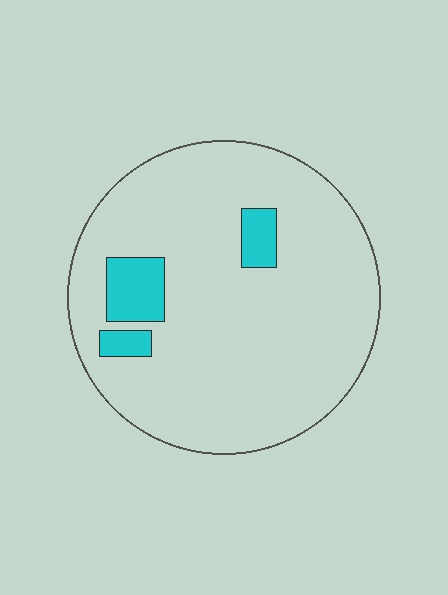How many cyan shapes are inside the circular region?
3.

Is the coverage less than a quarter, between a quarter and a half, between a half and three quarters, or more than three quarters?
Less than a quarter.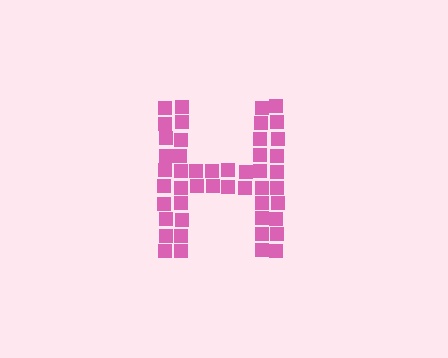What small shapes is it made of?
It is made of small squares.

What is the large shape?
The large shape is the letter H.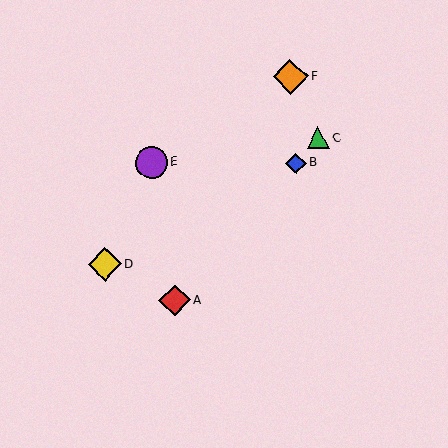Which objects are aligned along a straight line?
Objects A, B, C are aligned along a straight line.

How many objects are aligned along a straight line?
3 objects (A, B, C) are aligned along a straight line.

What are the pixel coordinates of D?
Object D is at (105, 264).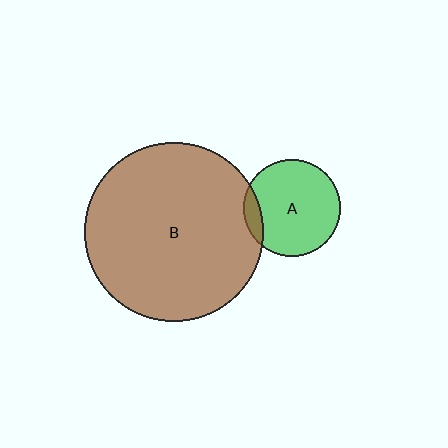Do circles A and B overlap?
Yes.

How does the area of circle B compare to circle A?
Approximately 3.4 times.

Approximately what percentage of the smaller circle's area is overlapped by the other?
Approximately 10%.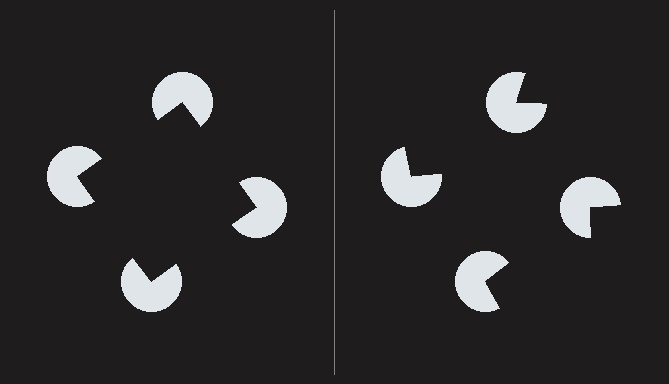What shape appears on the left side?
An illusory square.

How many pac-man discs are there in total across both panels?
8 — 4 on each side.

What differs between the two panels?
The pac-man discs are positioned identically on both sides; only the wedge orientations differ. On the left they align to a square; on the right they are misaligned.